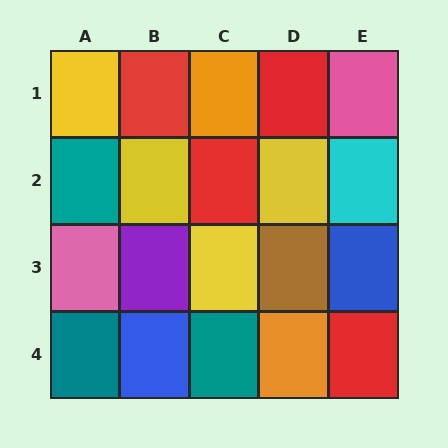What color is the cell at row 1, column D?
Red.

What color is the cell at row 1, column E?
Pink.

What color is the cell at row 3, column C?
Yellow.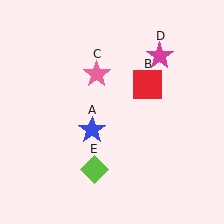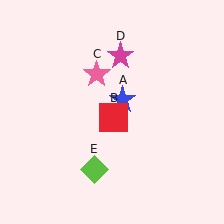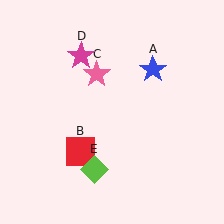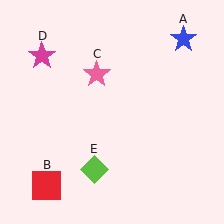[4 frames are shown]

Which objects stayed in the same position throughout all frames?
Pink star (object C) and lime diamond (object E) remained stationary.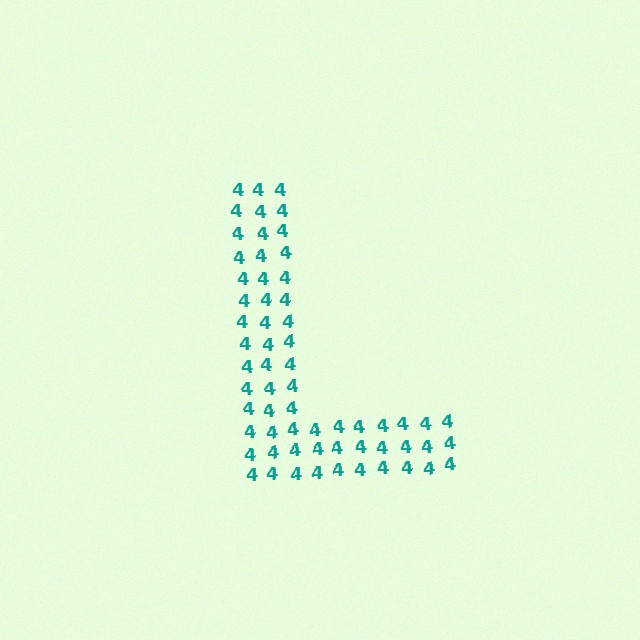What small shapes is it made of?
It is made of small digit 4's.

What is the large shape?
The large shape is the letter L.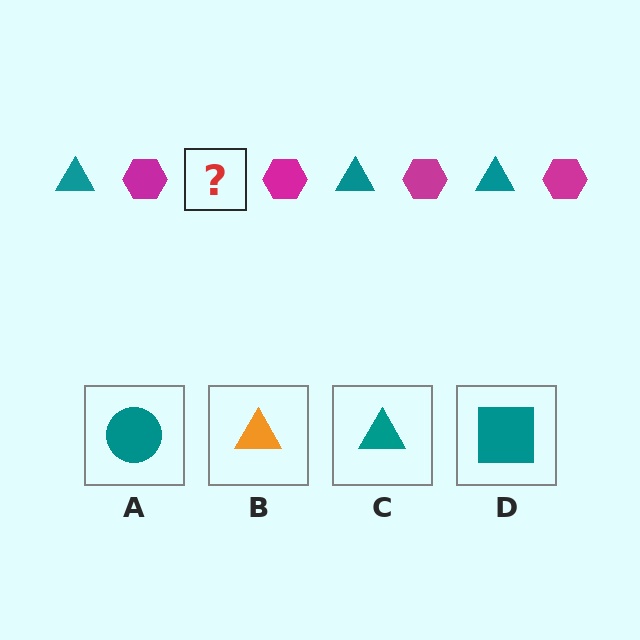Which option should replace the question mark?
Option C.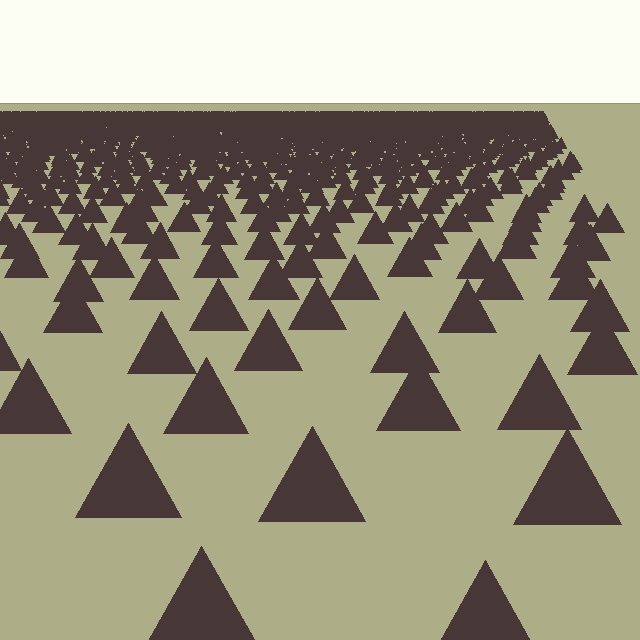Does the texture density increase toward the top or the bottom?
Density increases toward the top.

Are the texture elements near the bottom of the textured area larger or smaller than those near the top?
Larger. Near the bottom, elements are closer to the viewer and appear at a bigger on-screen size.